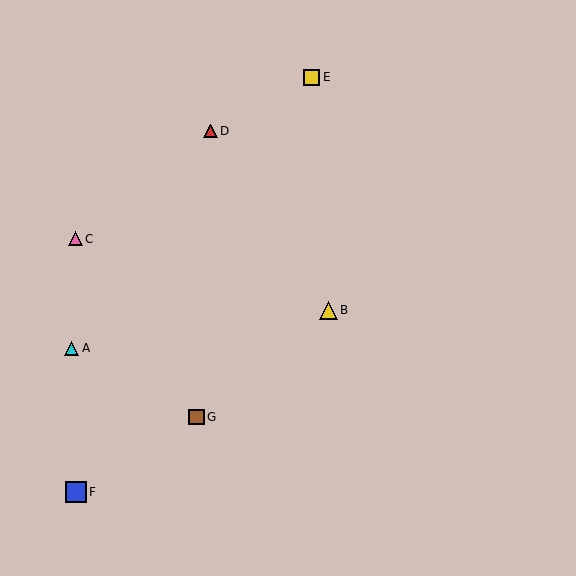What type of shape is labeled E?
Shape E is a yellow square.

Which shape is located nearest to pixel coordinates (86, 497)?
The blue square (labeled F) at (76, 492) is nearest to that location.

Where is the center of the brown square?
The center of the brown square is at (196, 417).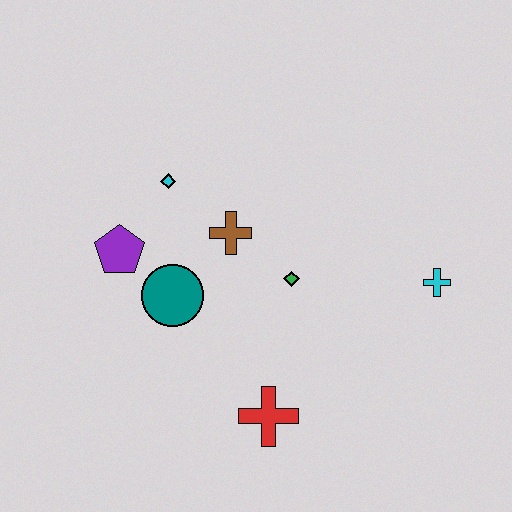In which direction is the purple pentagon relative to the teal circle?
The purple pentagon is to the left of the teal circle.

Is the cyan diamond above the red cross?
Yes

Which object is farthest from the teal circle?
The cyan cross is farthest from the teal circle.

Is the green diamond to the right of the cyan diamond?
Yes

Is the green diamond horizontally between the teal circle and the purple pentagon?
No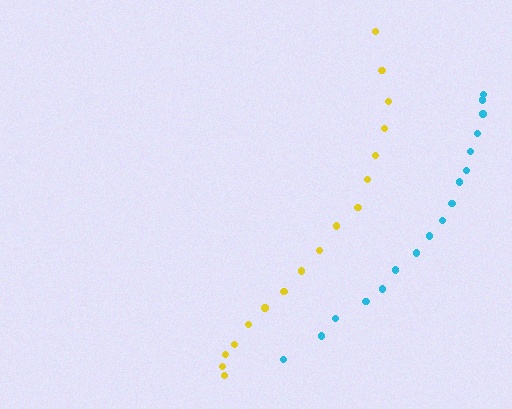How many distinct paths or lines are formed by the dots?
There are 2 distinct paths.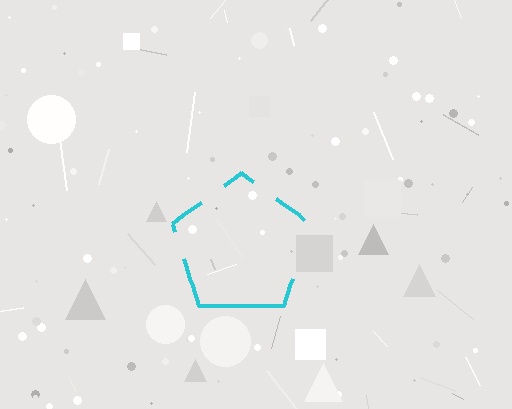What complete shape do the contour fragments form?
The contour fragments form a pentagon.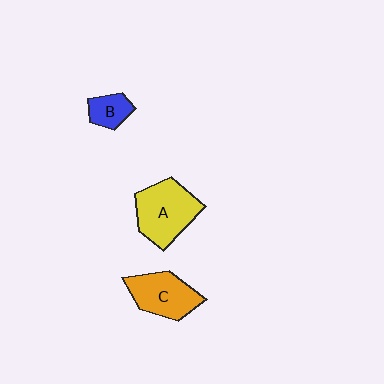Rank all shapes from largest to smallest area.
From largest to smallest: A (yellow), C (orange), B (blue).